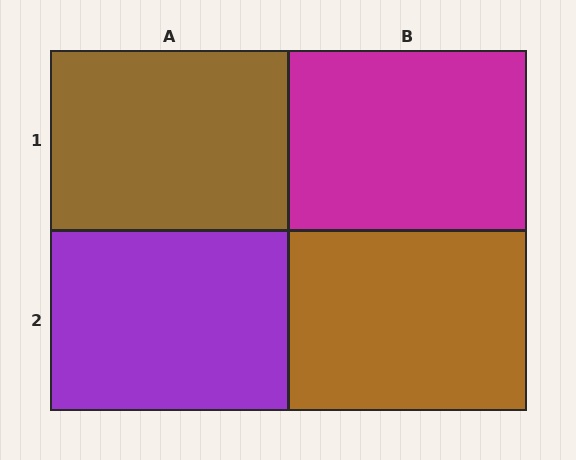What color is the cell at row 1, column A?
Brown.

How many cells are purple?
1 cell is purple.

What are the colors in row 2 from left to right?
Purple, brown.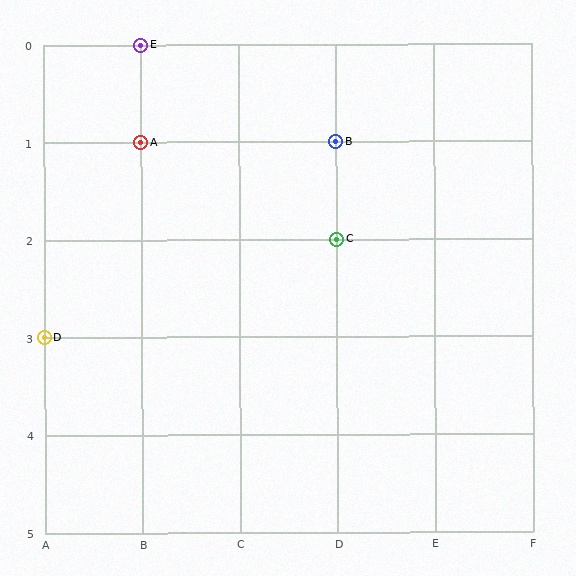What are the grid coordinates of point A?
Point A is at grid coordinates (B, 1).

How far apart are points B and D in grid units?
Points B and D are 3 columns and 2 rows apart (about 3.6 grid units diagonally).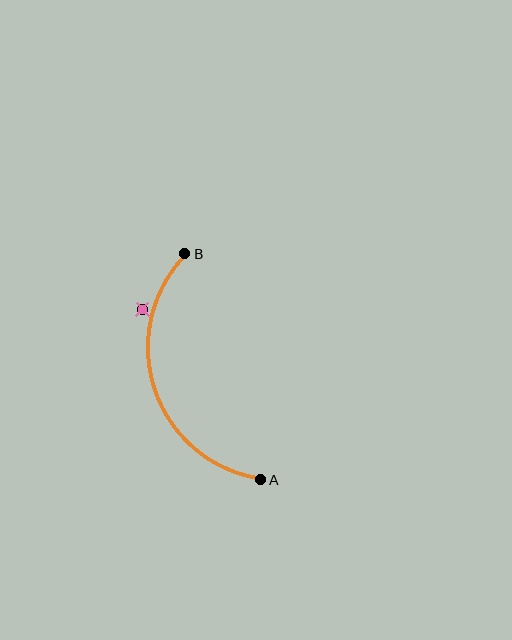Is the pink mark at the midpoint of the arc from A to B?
No — the pink mark does not lie on the arc at all. It sits slightly outside the curve.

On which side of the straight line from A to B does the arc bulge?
The arc bulges to the left of the straight line connecting A and B.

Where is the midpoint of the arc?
The arc midpoint is the point on the curve farthest from the straight line joining A and B. It sits to the left of that line.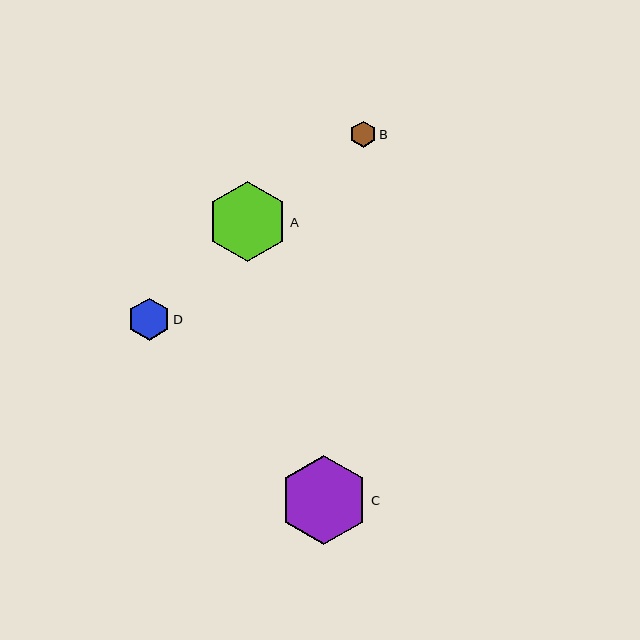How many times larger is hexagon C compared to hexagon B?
Hexagon C is approximately 3.5 times the size of hexagon B.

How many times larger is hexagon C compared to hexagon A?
Hexagon C is approximately 1.1 times the size of hexagon A.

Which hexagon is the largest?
Hexagon C is the largest with a size of approximately 89 pixels.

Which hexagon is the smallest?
Hexagon B is the smallest with a size of approximately 26 pixels.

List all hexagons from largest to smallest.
From largest to smallest: C, A, D, B.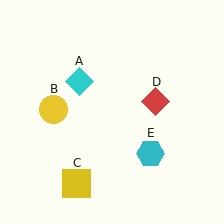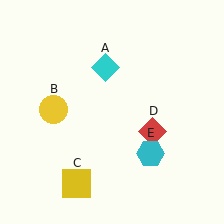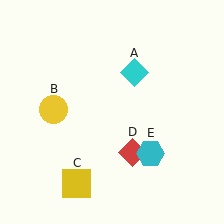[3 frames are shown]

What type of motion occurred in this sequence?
The cyan diamond (object A), red diamond (object D) rotated clockwise around the center of the scene.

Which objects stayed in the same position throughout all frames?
Yellow circle (object B) and yellow square (object C) and cyan hexagon (object E) remained stationary.